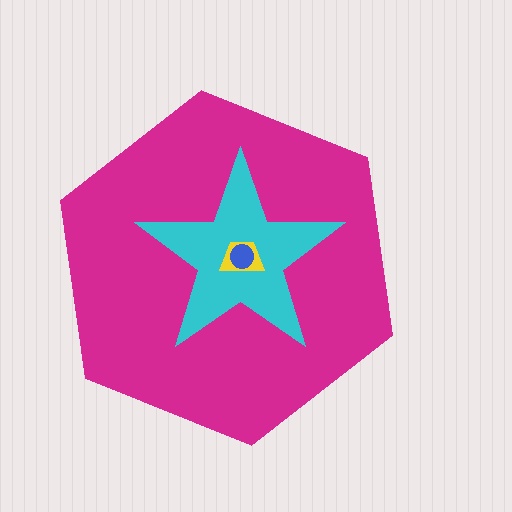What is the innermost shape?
The blue circle.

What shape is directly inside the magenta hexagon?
The cyan star.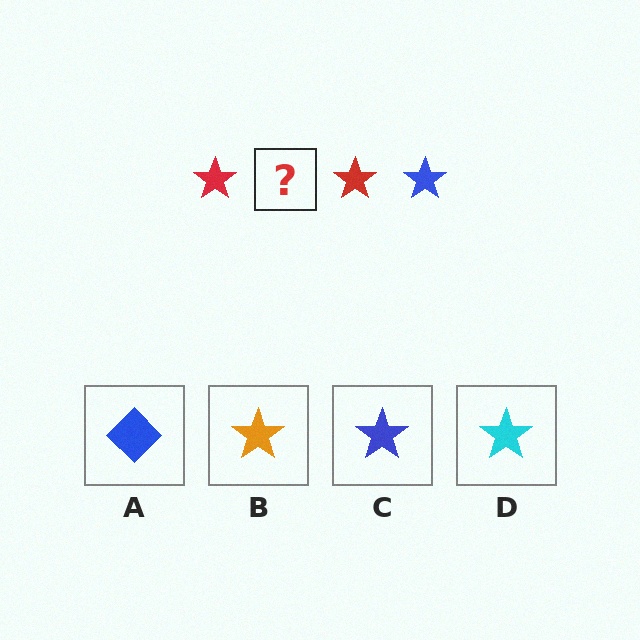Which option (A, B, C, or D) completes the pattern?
C.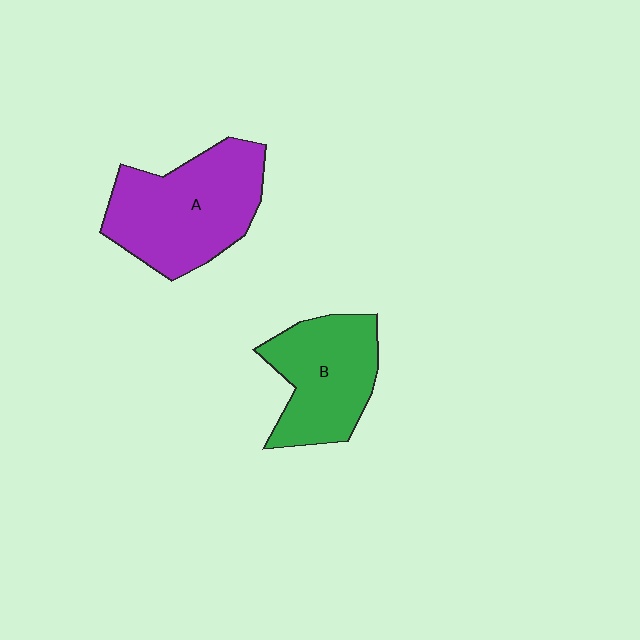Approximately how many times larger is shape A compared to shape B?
Approximately 1.3 times.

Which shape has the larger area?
Shape A (purple).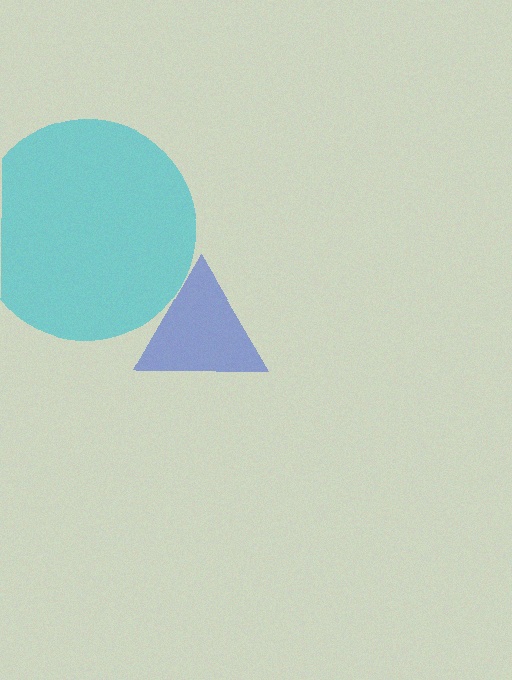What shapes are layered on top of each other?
The layered shapes are: a blue triangle, a cyan circle.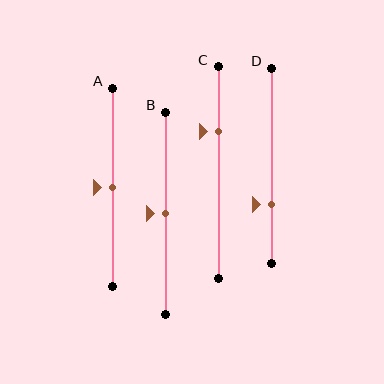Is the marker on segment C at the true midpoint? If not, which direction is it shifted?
No, the marker on segment C is shifted upward by about 19% of the segment length.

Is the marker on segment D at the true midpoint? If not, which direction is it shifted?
No, the marker on segment D is shifted downward by about 20% of the segment length.